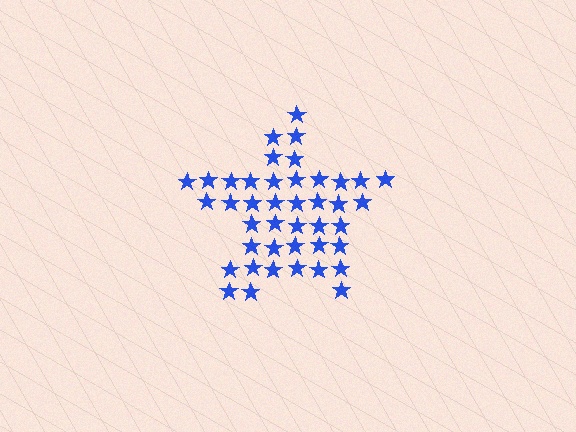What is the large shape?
The large shape is a star.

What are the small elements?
The small elements are stars.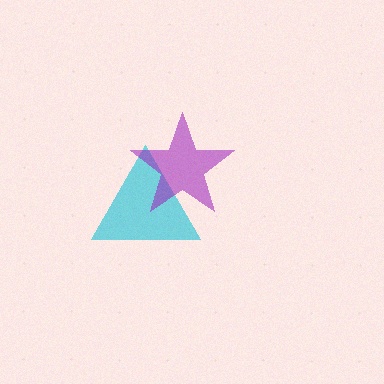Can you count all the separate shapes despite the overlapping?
Yes, there are 2 separate shapes.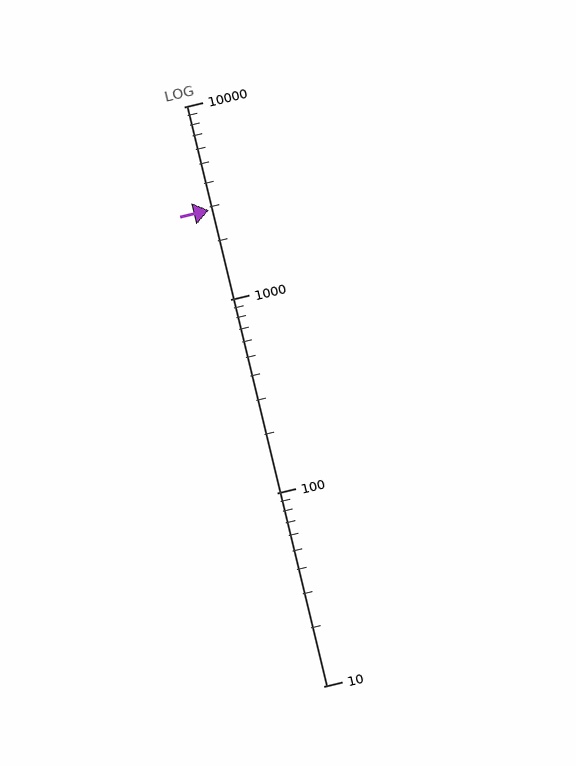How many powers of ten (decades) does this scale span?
The scale spans 3 decades, from 10 to 10000.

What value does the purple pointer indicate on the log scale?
The pointer indicates approximately 2900.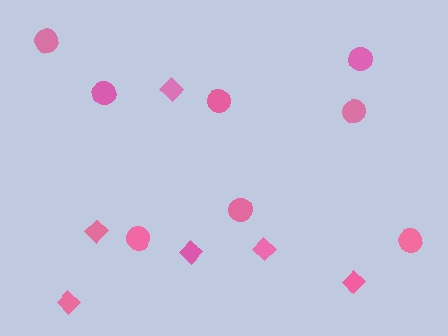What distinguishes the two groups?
There are 2 groups: one group of circles (8) and one group of diamonds (6).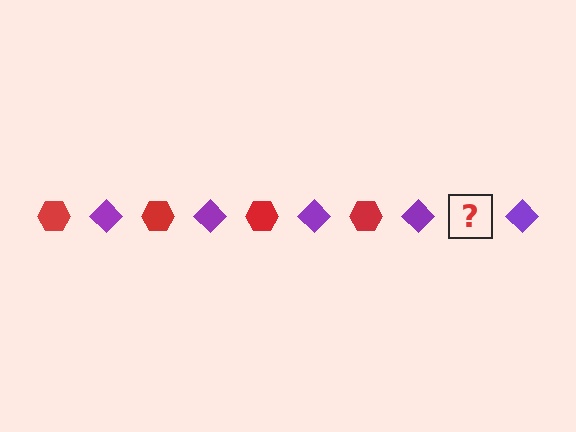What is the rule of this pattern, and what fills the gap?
The rule is that the pattern alternates between red hexagon and purple diamond. The gap should be filled with a red hexagon.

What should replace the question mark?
The question mark should be replaced with a red hexagon.